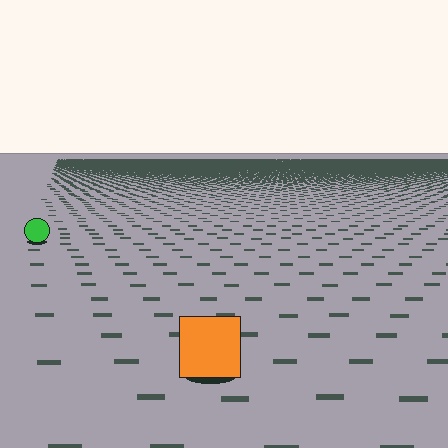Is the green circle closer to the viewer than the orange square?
No. The orange square is closer — you can tell from the texture gradient: the ground texture is coarser near it.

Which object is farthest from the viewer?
The green circle is farthest from the viewer. It appears smaller and the ground texture around it is denser.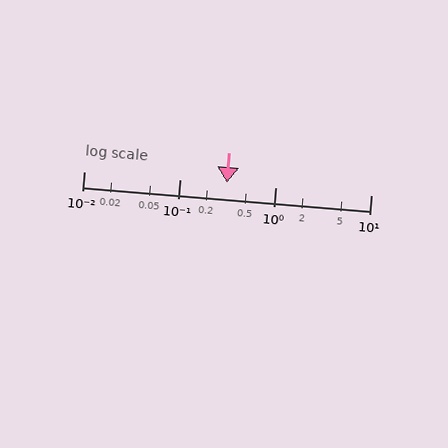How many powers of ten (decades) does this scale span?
The scale spans 3 decades, from 0.01 to 10.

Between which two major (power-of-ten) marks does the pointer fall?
The pointer is between 0.1 and 1.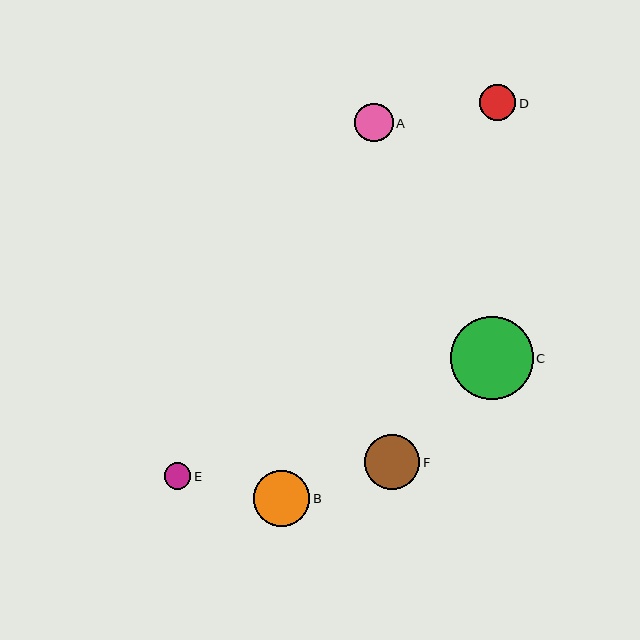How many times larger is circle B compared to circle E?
Circle B is approximately 2.1 times the size of circle E.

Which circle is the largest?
Circle C is the largest with a size of approximately 83 pixels.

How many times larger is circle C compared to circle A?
Circle C is approximately 2.1 times the size of circle A.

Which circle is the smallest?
Circle E is the smallest with a size of approximately 27 pixels.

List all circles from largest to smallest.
From largest to smallest: C, B, F, A, D, E.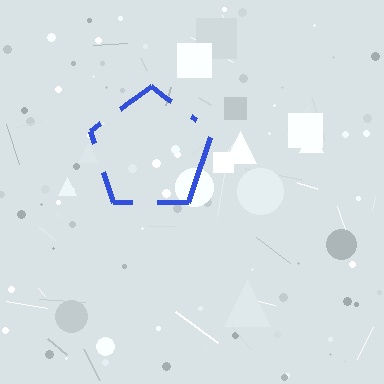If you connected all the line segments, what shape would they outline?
They would outline a pentagon.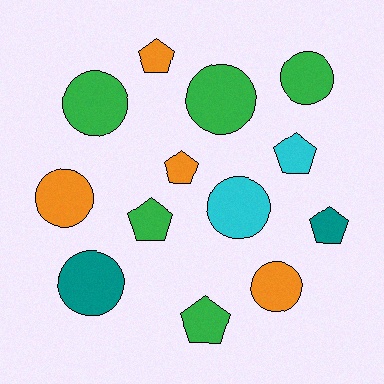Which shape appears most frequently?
Circle, with 7 objects.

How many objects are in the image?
There are 13 objects.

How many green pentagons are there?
There are 2 green pentagons.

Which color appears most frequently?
Green, with 5 objects.